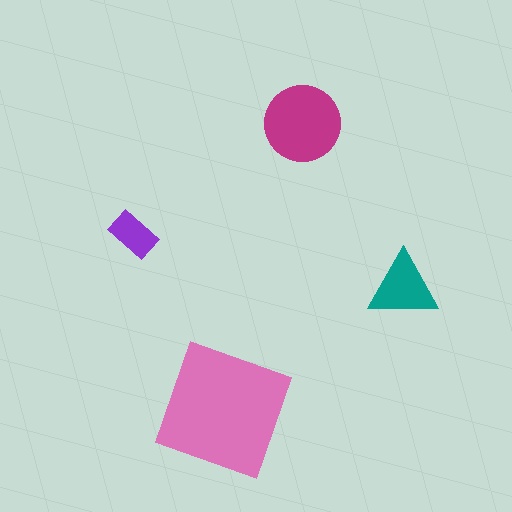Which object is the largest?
The pink square.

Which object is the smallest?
The purple rectangle.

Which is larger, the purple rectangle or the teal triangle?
The teal triangle.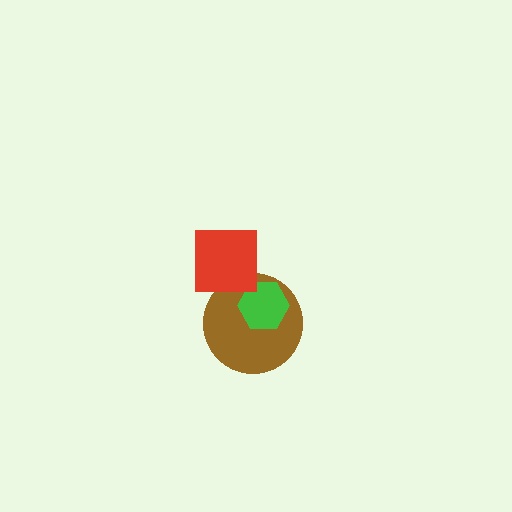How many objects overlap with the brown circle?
2 objects overlap with the brown circle.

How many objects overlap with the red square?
1 object overlaps with the red square.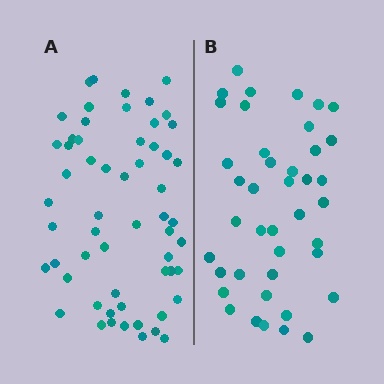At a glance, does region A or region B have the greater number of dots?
Region A (the left region) has more dots.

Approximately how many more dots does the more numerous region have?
Region A has approximately 15 more dots than region B.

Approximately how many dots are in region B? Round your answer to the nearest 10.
About 40 dots. (The exact count is 41, which rounds to 40.)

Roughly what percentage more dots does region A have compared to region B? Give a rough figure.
About 40% more.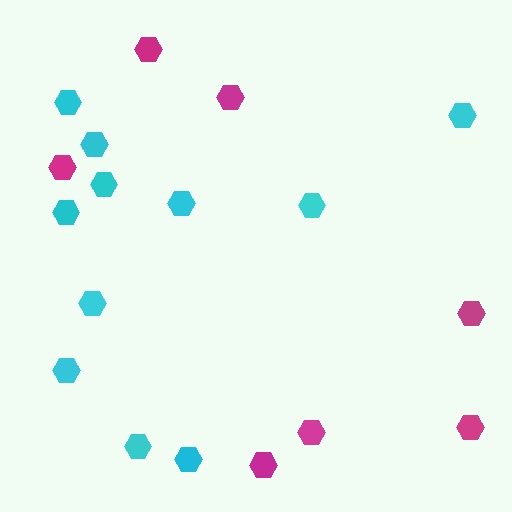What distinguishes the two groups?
There are 2 groups: one group of magenta hexagons (7) and one group of cyan hexagons (11).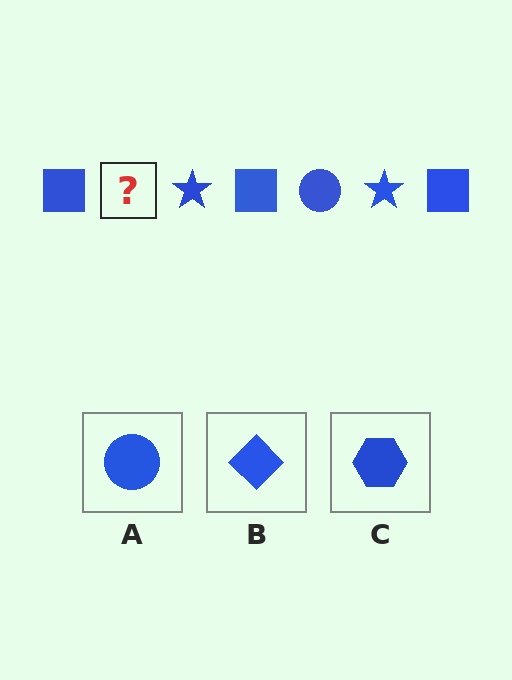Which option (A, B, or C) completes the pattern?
A.